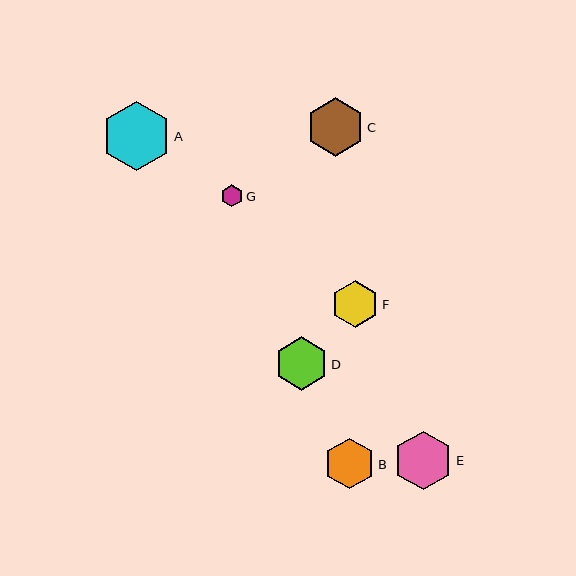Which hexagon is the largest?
Hexagon A is the largest with a size of approximately 69 pixels.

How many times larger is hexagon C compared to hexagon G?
Hexagon C is approximately 2.6 times the size of hexagon G.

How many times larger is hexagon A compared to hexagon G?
Hexagon A is approximately 3.1 times the size of hexagon G.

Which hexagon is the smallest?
Hexagon G is the smallest with a size of approximately 22 pixels.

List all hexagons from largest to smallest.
From largest to smallest: A, E, C, D, B, F, G.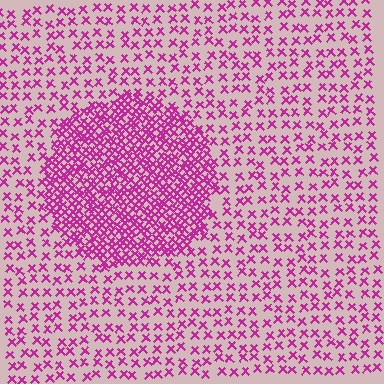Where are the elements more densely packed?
The elements are more densely packed inside the circle boundary.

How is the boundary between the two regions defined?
The boundary is defined by a change in element density (approximately 2.6x ratio). All elements are the same color, size, and shape.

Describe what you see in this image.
The image contains small magenta elements arranged at two different densities. A circle-shaped region is visible where the elements are more densely packed than the surrounding area.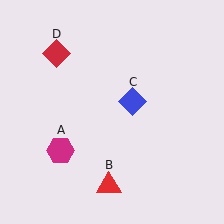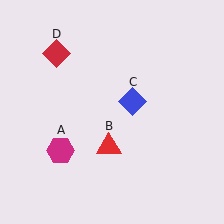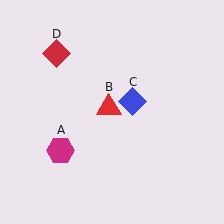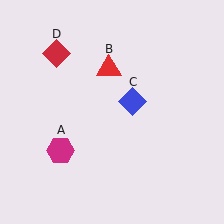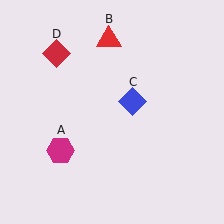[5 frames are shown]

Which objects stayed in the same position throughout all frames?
Magenta hexagon (object A) and blue diamond (object C) and red diamond (object D) remained stationary.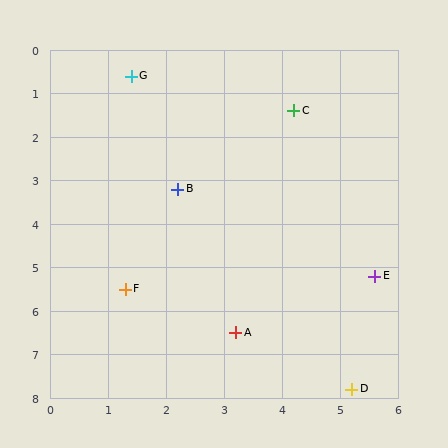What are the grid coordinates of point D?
Point D is at approximately (5.2, 7.8).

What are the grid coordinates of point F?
Point F is at approximately (1.3, 5.5).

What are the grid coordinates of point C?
Point C is at approximately (4.2, 1.4).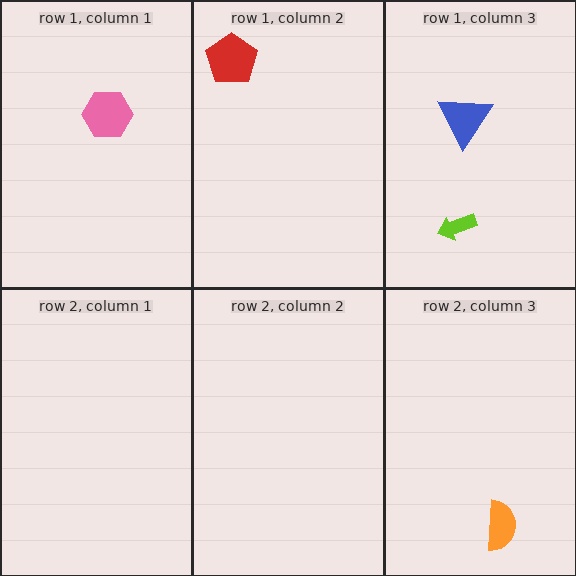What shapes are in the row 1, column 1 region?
The pink hexagon.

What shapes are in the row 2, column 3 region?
The orange semicircle.